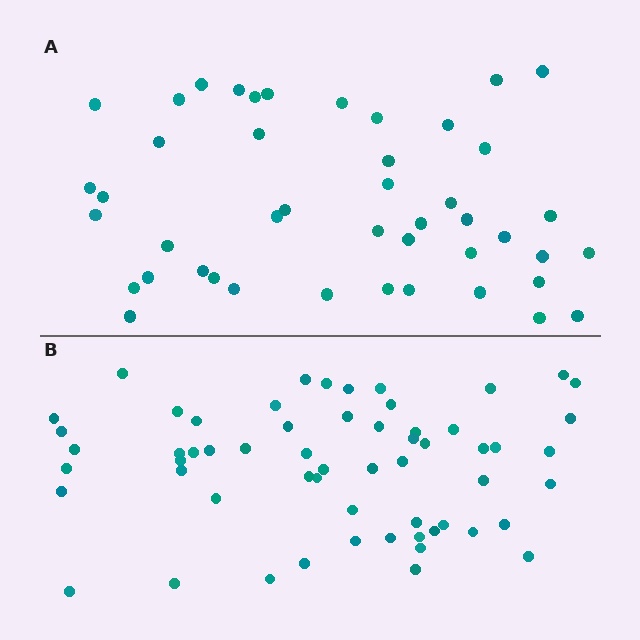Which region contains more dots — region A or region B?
Region B (the bottom region) has more dots.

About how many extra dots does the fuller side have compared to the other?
Region B has approximately 15 more dots than region A.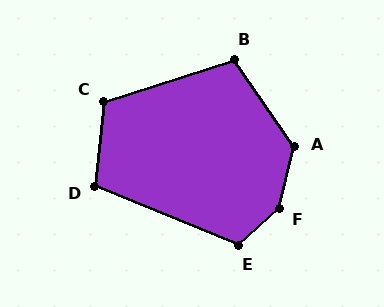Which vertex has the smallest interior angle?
D, at approximately 107 degrees.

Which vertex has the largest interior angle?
F, at approximately 146 degrees.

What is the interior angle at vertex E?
Approximately 116 degrees (obtuse).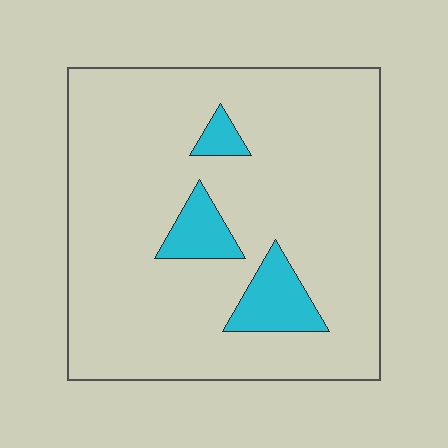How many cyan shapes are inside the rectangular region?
3.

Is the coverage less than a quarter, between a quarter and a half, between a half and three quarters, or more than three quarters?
Less than a quarter.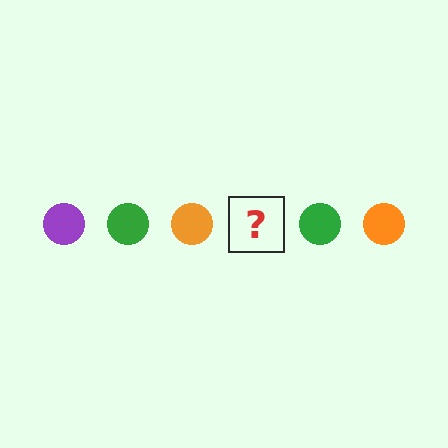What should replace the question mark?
The question mark should be replaced with a purple circle.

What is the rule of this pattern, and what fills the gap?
The rule is that the pattern cycles through purple, green, orange circles. The gap should be filled with a purple circle.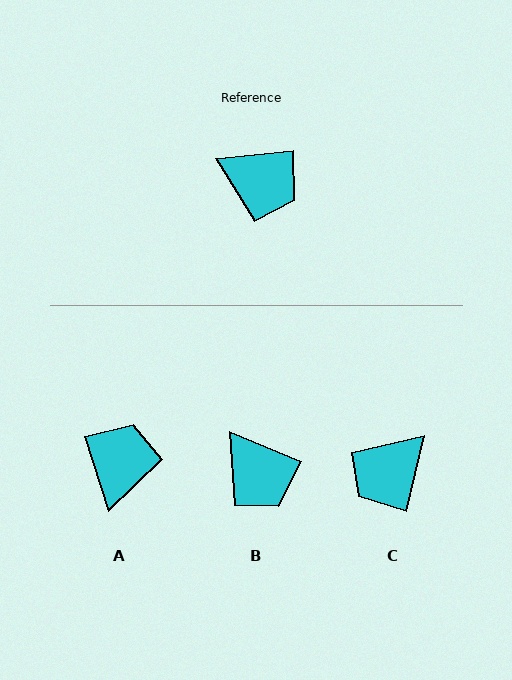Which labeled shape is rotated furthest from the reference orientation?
C, about 109 degrees away.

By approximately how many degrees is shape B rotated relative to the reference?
Approximately 28 degrees clockwise.